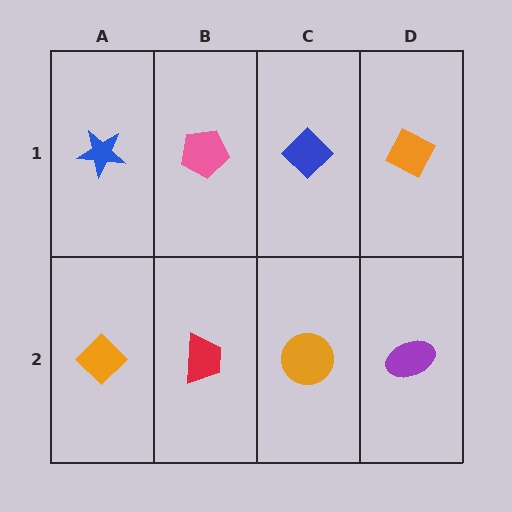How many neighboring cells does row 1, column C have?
3.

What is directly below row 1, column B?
A red trapezoid.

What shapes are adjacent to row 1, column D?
A purple ellipse (row 2, column D), a blue diamond (row 1, column C).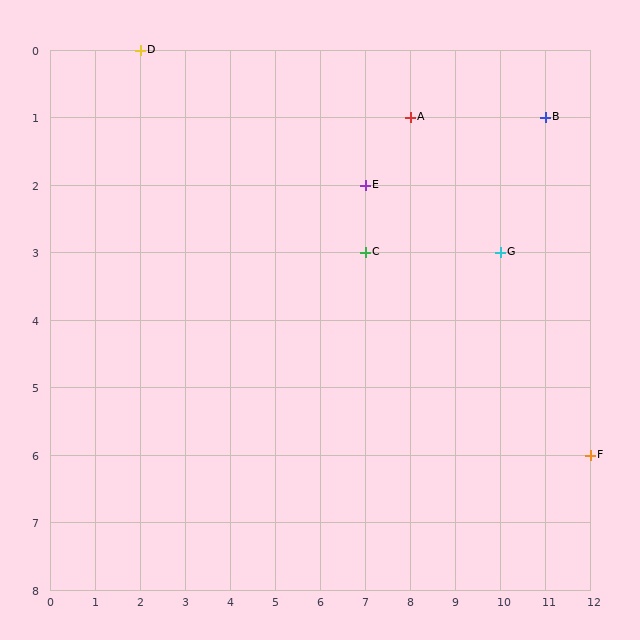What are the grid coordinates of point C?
Point C is at grid coordinates (7, 3).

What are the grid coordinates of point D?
Point D is at grid coordinates (2, 0).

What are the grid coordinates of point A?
Point A is at grid coordinates (8, 1).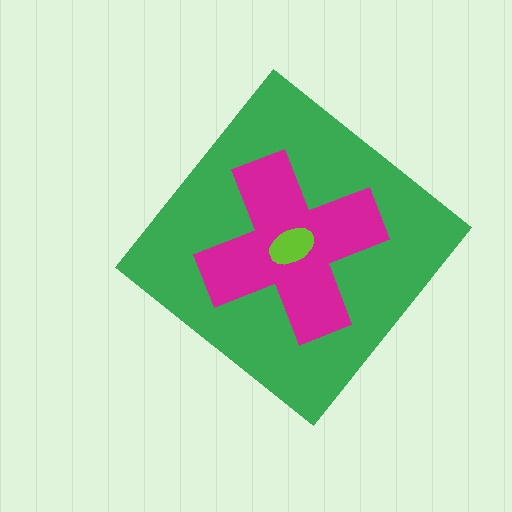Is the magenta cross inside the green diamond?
Yes.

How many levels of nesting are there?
3.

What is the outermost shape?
The green diamond.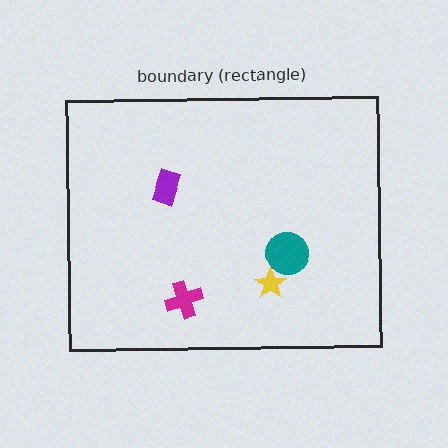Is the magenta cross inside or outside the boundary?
Inside.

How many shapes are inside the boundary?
4 inside, 0 outside.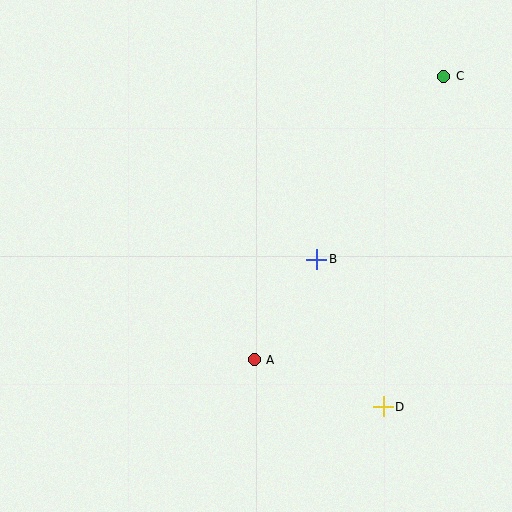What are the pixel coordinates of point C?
Point C is at (444, 76).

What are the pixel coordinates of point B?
Point B is at (317, 259).